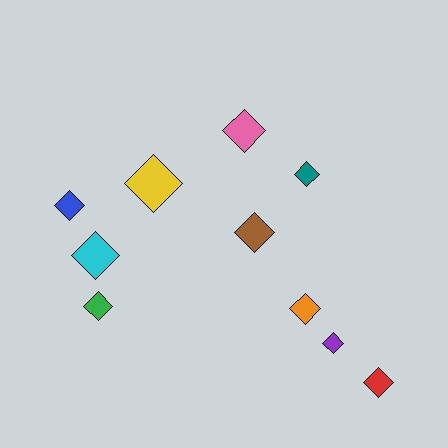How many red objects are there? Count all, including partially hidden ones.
There is 1 red object.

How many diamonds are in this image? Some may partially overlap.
There are 10 diamonds.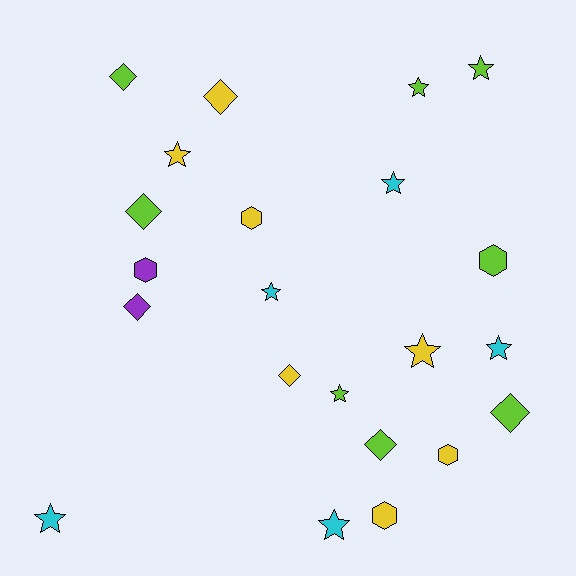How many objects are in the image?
There are 22 objects.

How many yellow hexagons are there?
There are 3 yellow hexagons.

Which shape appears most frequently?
Star, with 10 objects.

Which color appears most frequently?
Lime, with 8 objects.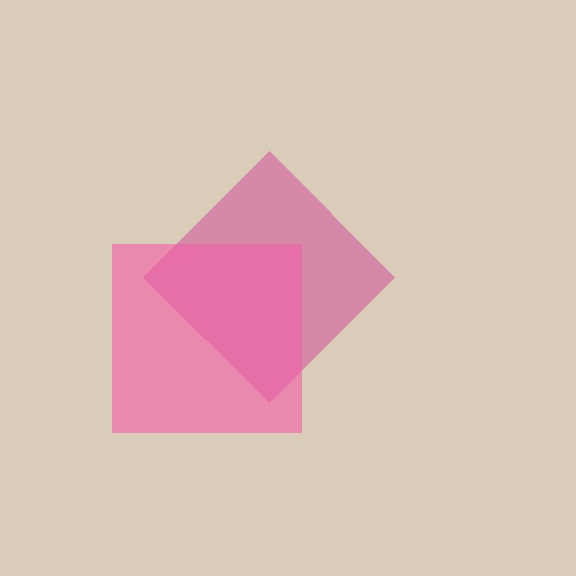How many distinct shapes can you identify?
There are 2 distinct shapes: a magenta diamond, a pink square.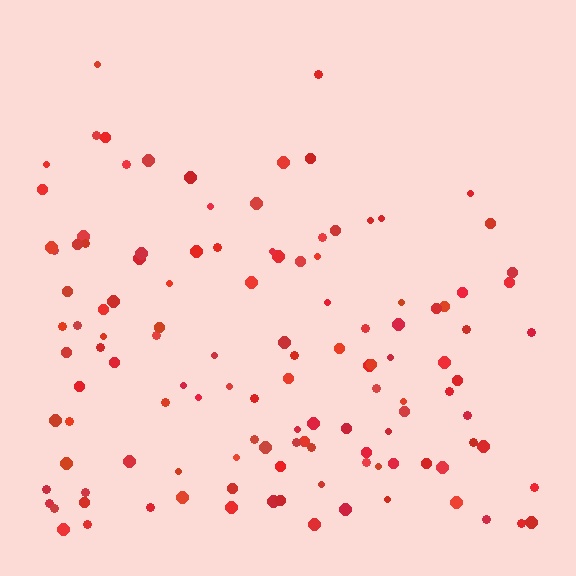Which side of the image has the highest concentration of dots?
The bottom.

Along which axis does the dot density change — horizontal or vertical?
Vertical.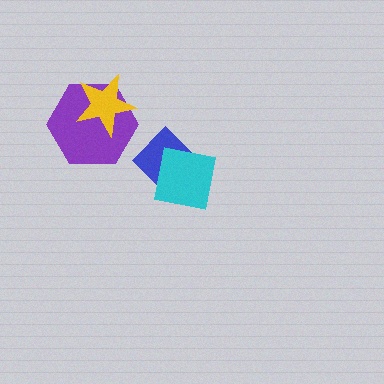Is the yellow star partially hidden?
No, no other shape covers it.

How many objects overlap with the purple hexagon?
1 object overlaps with the purple hexagon.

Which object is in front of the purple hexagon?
The yellow star is in front of the purple hexagon.